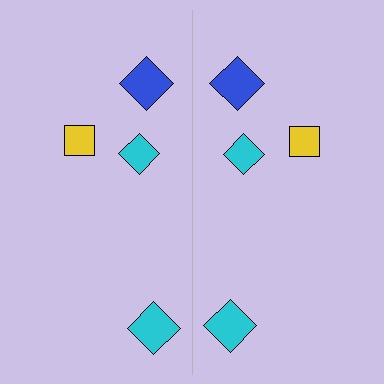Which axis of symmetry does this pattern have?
The pattern has a vertical axis of symmetry running through the center of the image.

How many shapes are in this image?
There are 8 shapes in this image.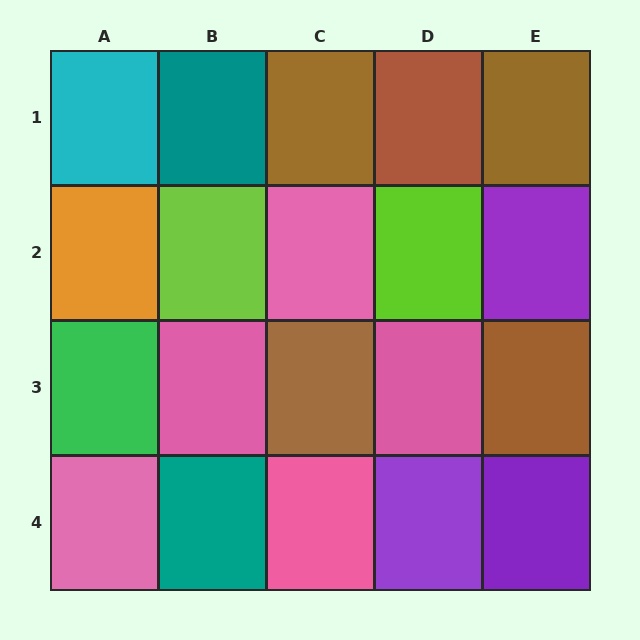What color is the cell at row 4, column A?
Pink.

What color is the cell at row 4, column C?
Pink.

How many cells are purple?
3 cells are purple.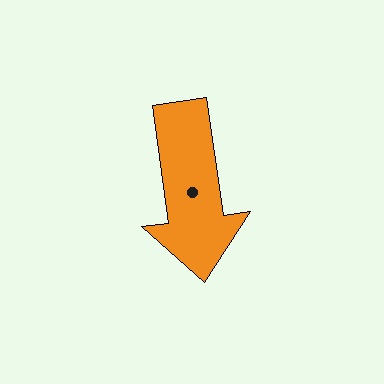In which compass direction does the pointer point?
South.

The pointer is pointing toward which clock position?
Roughly 6 o'clock.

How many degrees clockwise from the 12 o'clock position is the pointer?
Approximately 172 degrees.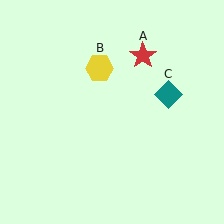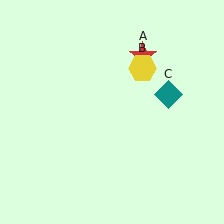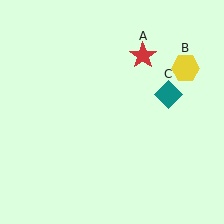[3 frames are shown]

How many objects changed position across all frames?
1 object changed position: yellow hexagon (object B).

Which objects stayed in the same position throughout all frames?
Red star (object A) and teal diamond (object C) remained stationary.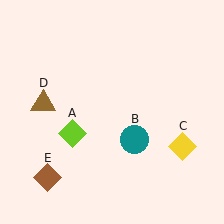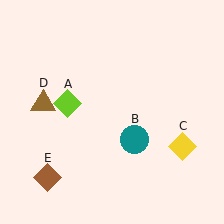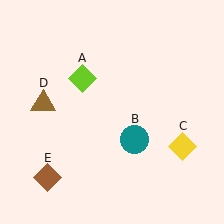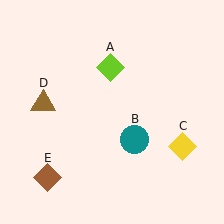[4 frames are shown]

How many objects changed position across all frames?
1 object changed position: lime diamond (object A).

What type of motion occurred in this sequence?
The lime diamond (object A) rotated clockwise around the center of the scene.